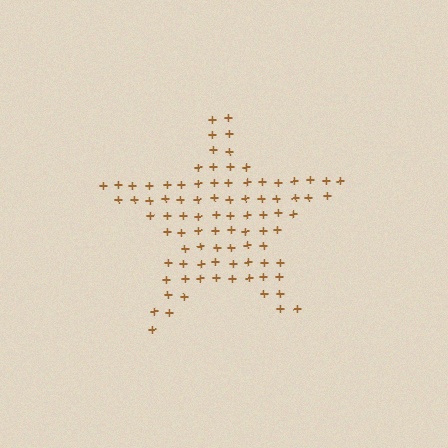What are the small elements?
The small elements are plus signs.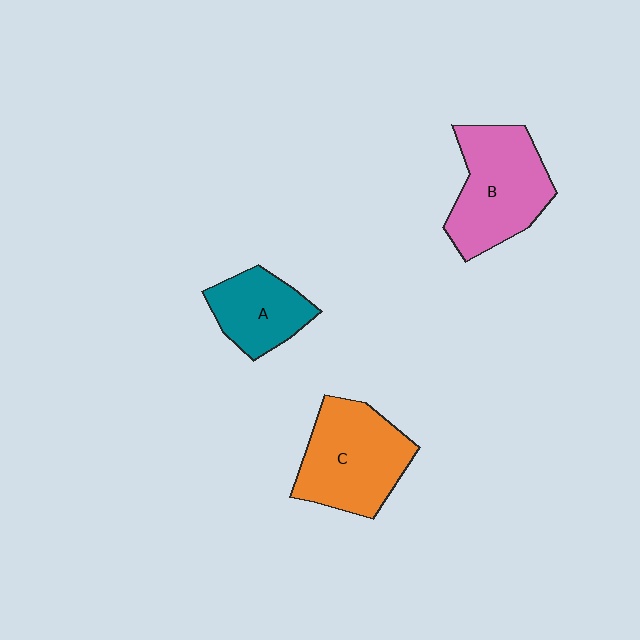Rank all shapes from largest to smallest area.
From largest to smallest: B (pink), C (orange), A (teal).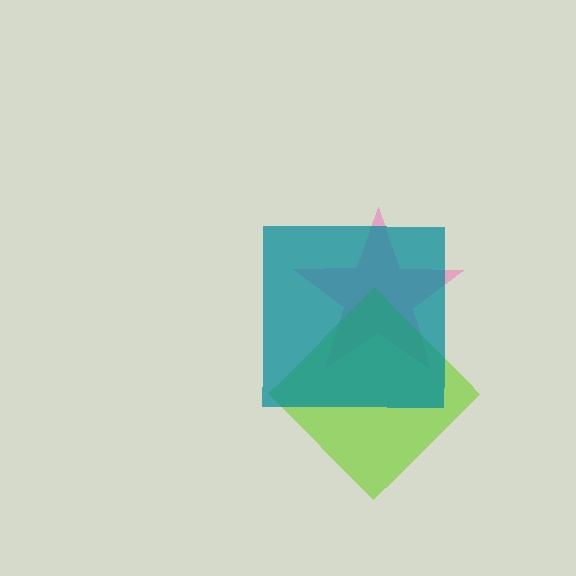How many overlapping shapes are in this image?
There are 3 overlapping shapes in the image.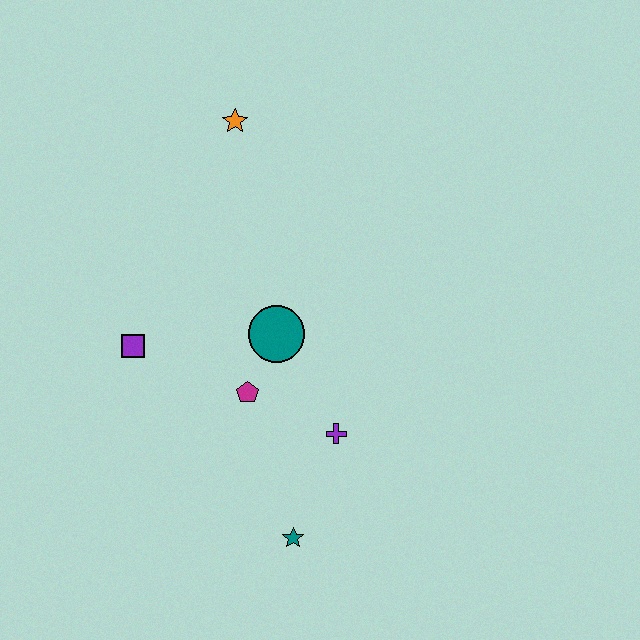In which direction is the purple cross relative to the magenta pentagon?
The purple cross is to the right of the magenta pentagon.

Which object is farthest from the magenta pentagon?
The orange star is farthest from the magenta pentagon.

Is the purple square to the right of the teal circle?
No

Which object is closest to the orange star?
The teal circle is closest to the orange star.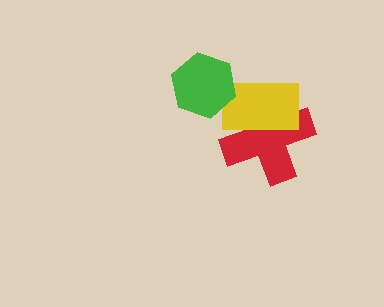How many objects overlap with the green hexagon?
1 object overlaps with the green hexagon.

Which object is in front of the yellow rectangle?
The green hexagon is in front of the yellow rectangle.